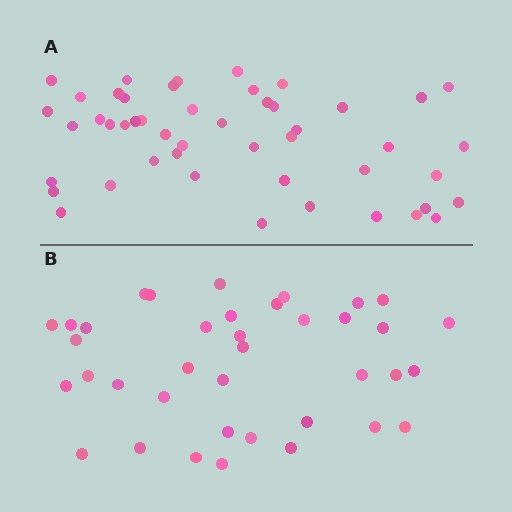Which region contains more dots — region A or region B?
Region A (the top region) has more dots.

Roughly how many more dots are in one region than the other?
Region A has roughly 10 or so more dots than region B.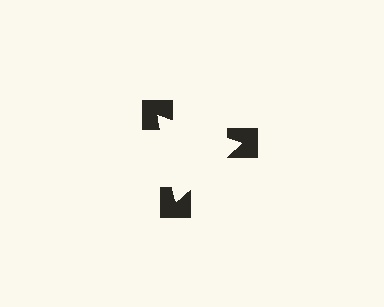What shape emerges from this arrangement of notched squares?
An illusory triangle — its edges are inferred from the aligned wedge cuts in the notched squares, not physically drawn.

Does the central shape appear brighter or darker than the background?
It typically appears slightly brighter than the background, even though no actual brightness change is drawn.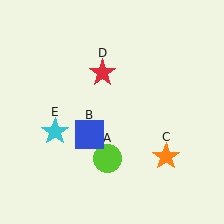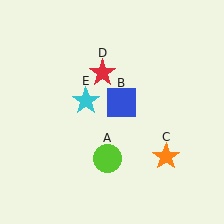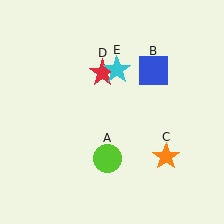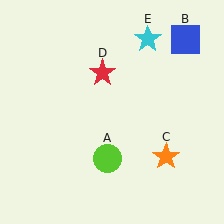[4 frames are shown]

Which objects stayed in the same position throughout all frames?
Lime circle (object A) and orange star (object C) and red star (object D) remained stationary.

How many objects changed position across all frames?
2 objects changed position: blue square (object B), cyan star (object E).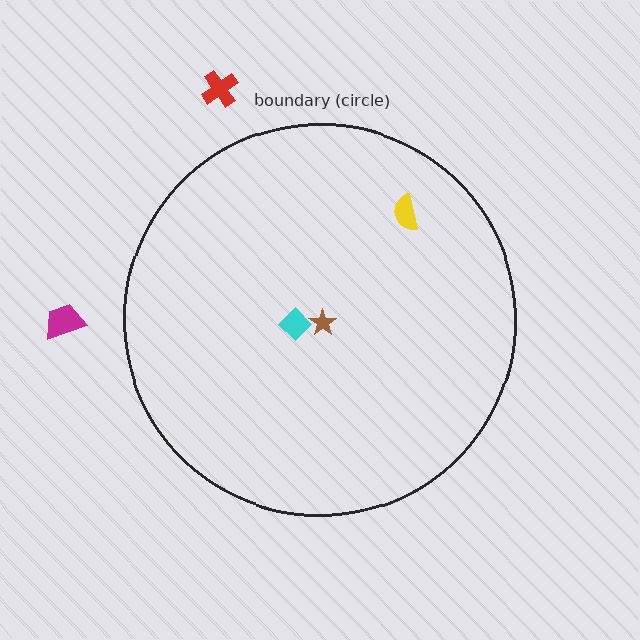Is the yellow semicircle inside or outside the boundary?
Inside.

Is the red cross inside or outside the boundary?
Outside.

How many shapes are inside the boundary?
3 inside, 2 outside.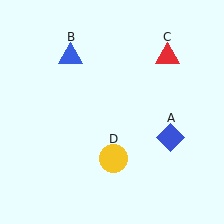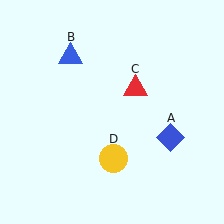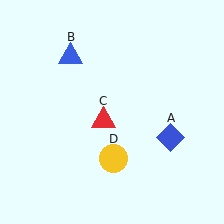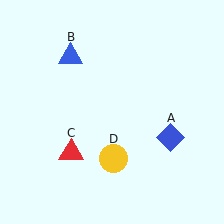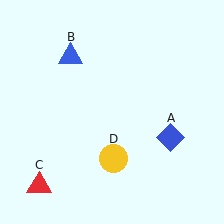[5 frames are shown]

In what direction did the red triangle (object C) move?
The red triangle (object C) moved down and to the left.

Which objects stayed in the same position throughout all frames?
Blue diamond (object A) and blue triangle (object B) and yellow circle (object D) remained stationary.